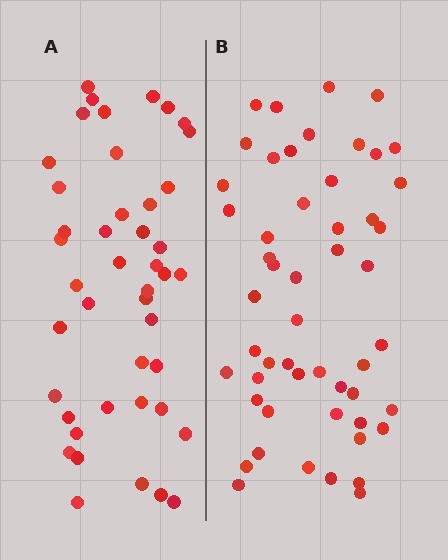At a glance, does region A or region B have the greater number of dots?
Region B (the right region) has more dots.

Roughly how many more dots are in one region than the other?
Region B has roughly 8 or so more dots than region A.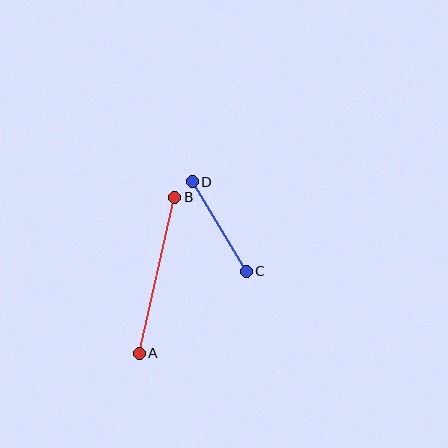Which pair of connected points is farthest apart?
Points A and B are farthest apart.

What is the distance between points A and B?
The distance is approximately 160 pixels.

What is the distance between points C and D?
The distance is approximately 104 pixels.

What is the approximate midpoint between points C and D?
The midpoint is at approximately (219, 227) pixels.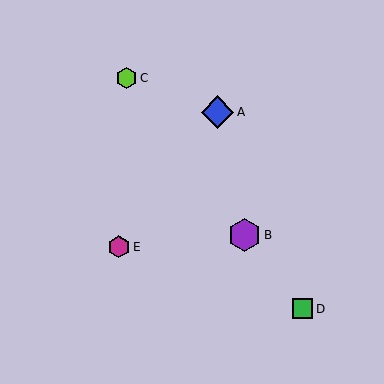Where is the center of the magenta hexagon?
The center of the magenta hexagon is at (119, 247).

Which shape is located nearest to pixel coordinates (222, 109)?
The blue diamond (labeled A) at (218, 112) is nearest to that location.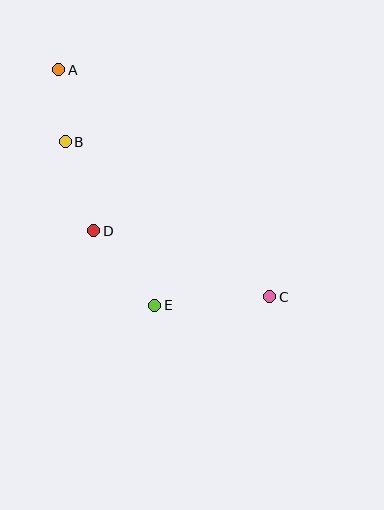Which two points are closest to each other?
Points A and B are closest to each other.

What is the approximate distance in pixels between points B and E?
The distance between B and E is approximately 187 pixels.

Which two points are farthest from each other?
Points A and C are farthest from each other.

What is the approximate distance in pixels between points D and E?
The distance between D and E is approximately 97 pixels.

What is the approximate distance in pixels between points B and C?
The distance between B and C is approximately 257 pixels.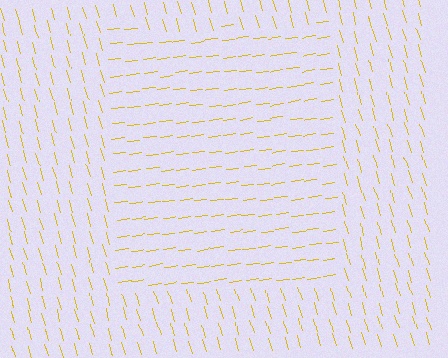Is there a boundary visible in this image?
Yes, there is a texture boundary formed by a change in line orientation.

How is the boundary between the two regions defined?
The boundary is defined purely by a change in line orientation (approximately 81 degrees difference). All lines are the same color and thickness.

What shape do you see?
I see a rectangle.